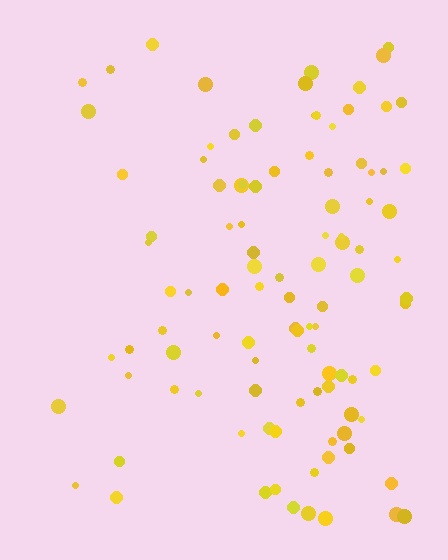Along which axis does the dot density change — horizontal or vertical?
Horizontal.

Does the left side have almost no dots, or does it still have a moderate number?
Still a moderate number, just noticeably fewer than the right.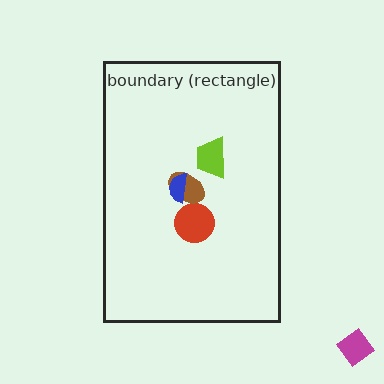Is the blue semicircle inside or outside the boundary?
Inside.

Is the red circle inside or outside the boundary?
Inside.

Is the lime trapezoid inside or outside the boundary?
Inside.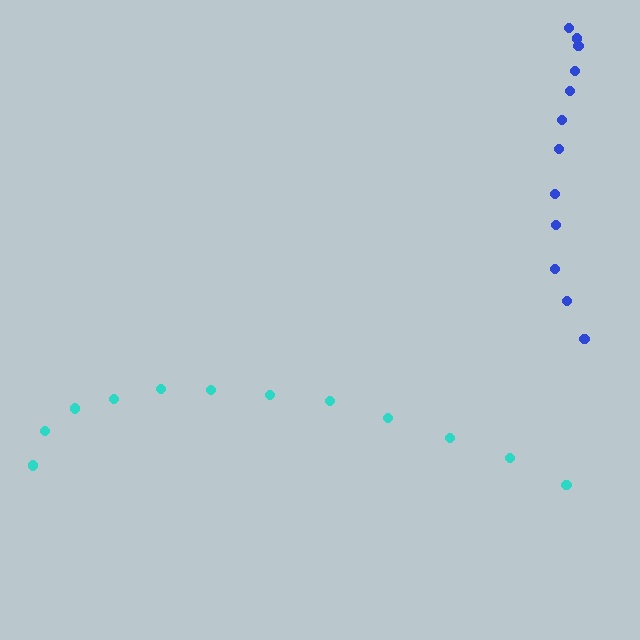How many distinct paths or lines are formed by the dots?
There are 2 distinct paths.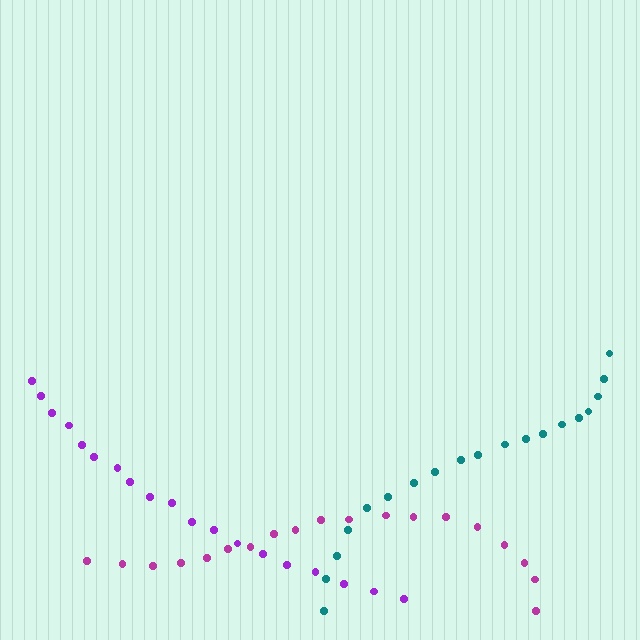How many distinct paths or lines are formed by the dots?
There are 3 distinct paths.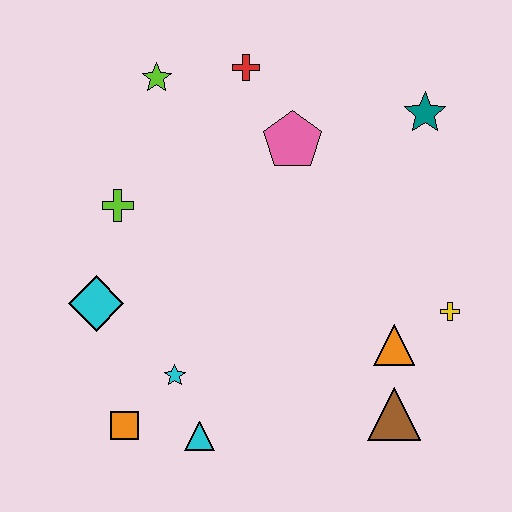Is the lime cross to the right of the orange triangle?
No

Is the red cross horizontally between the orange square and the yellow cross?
Yes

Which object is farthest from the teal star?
The orange square is farthest from the teal star.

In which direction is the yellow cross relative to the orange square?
The yellow cross is to the right of the orange square.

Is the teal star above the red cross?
No